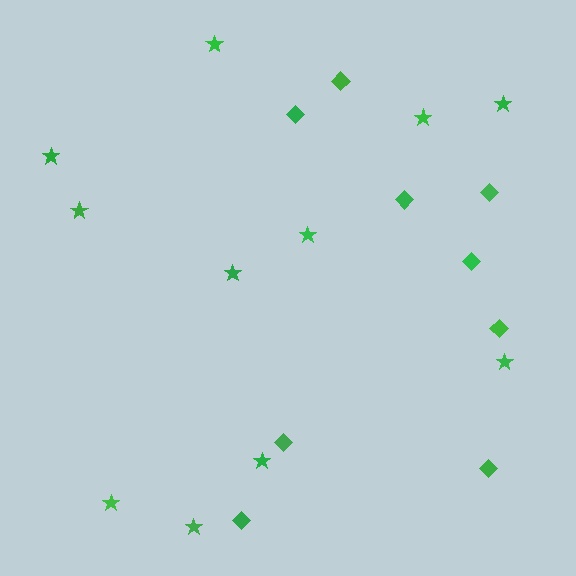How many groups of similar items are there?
There are 2 groups: one group of stars (11) and one group of diamonds (9).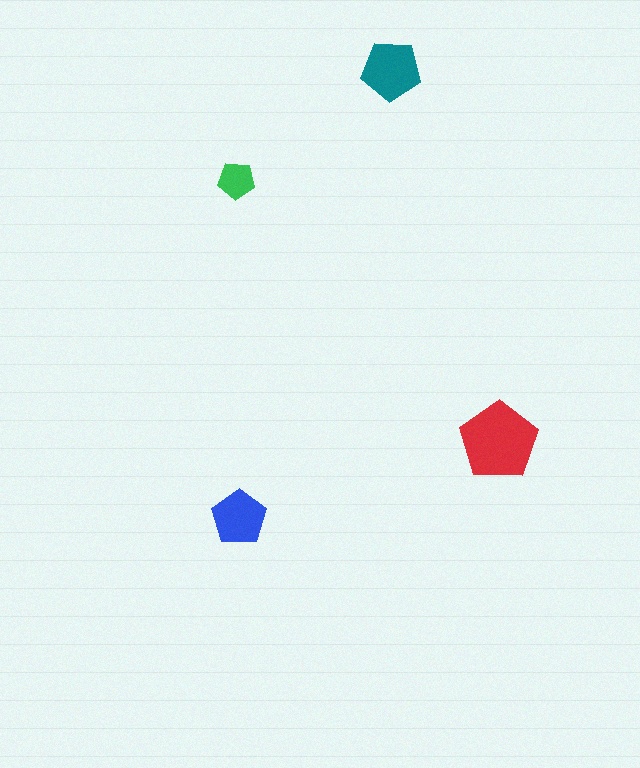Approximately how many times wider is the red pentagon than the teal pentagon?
About 1.5 times wider.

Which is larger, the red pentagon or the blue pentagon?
The red one.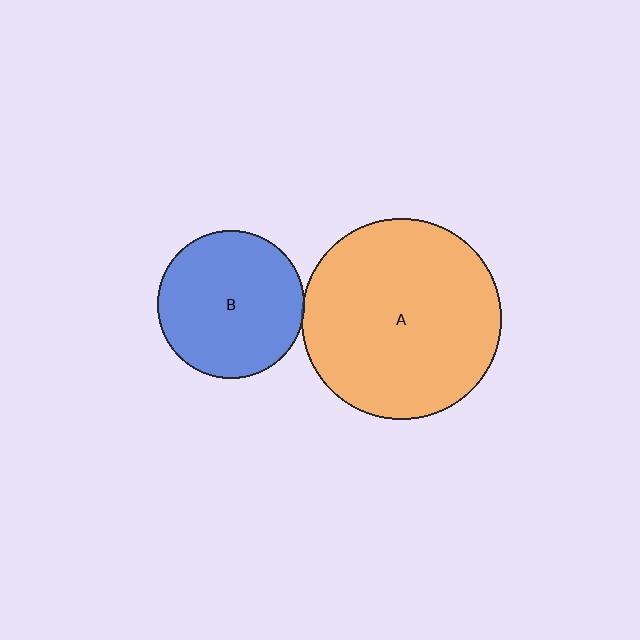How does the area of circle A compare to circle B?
Approximately 1.9 times.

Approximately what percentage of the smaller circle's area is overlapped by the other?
Approximately 5%.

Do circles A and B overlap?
Yes.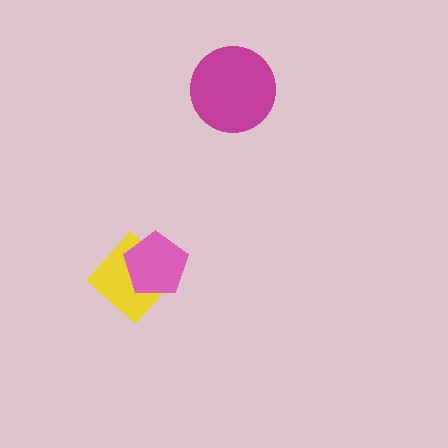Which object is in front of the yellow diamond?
The pink pentagon is in front of the yellow diamond.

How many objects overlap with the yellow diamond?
1 object overlaps with the yellow diamond.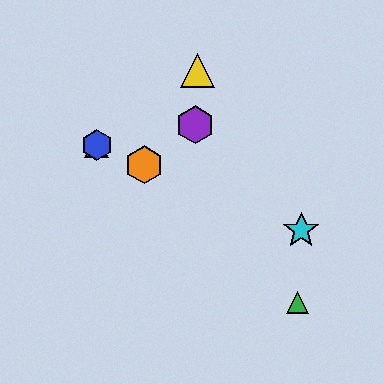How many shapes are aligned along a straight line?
4 shapes (the red triangle, the blue hexagon, the orange hexagon, the cyan star) are aligned along a straight line.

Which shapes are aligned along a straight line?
The red triangle, the blue hexagon, the orange hexagon, the cyan star are aligned along a straight line.